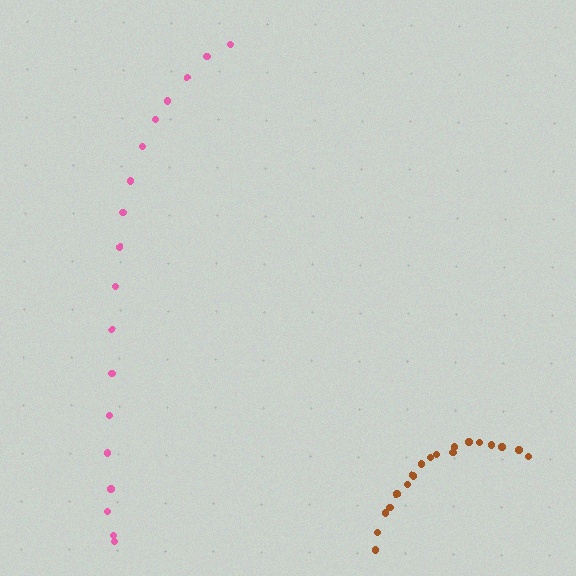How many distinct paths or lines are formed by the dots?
There are 2 distinct paths.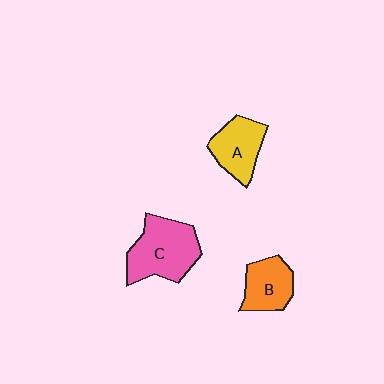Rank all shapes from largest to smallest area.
From largest to smallest: C (pink), A (yellow), B (orange).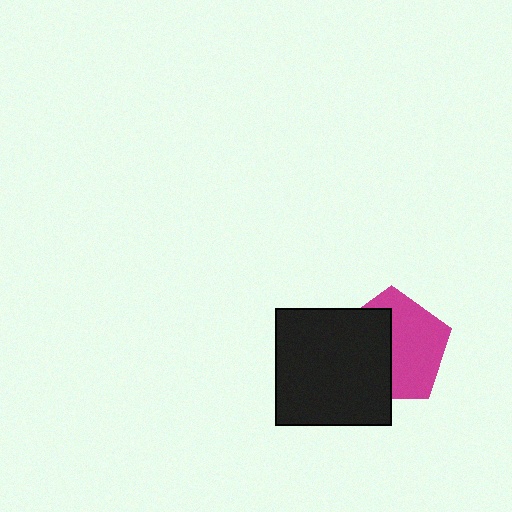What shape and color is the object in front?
The object in front is a black rectangle.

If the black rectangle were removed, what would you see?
You would see the complete magenta pentagon.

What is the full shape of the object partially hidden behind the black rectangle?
The partially hidden object is a magenta pentagon.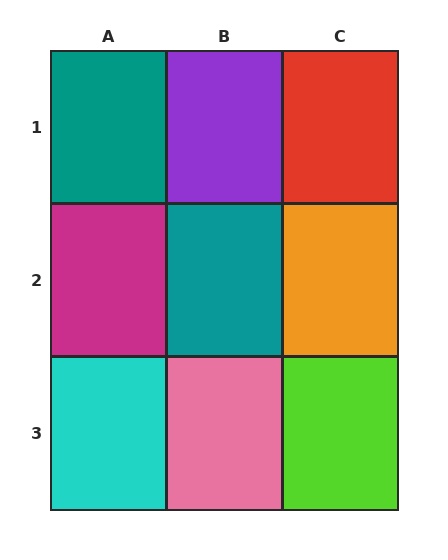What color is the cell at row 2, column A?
Magenta.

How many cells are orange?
1 cell is orange.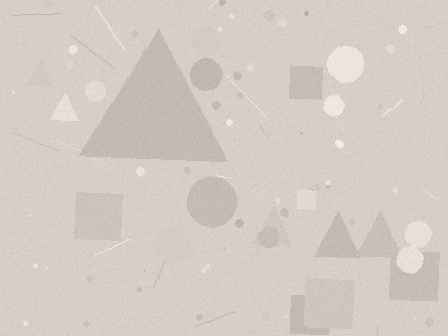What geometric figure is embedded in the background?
A triangle is embedded in the background.